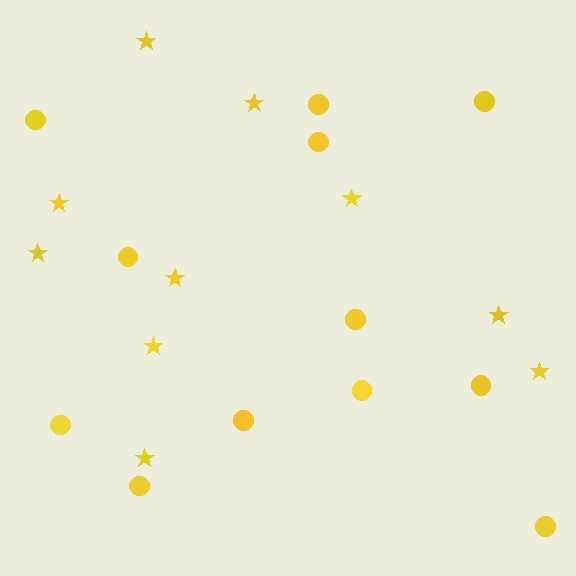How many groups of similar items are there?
There are 2 groups: one group of stars (10) and one group of circles (12).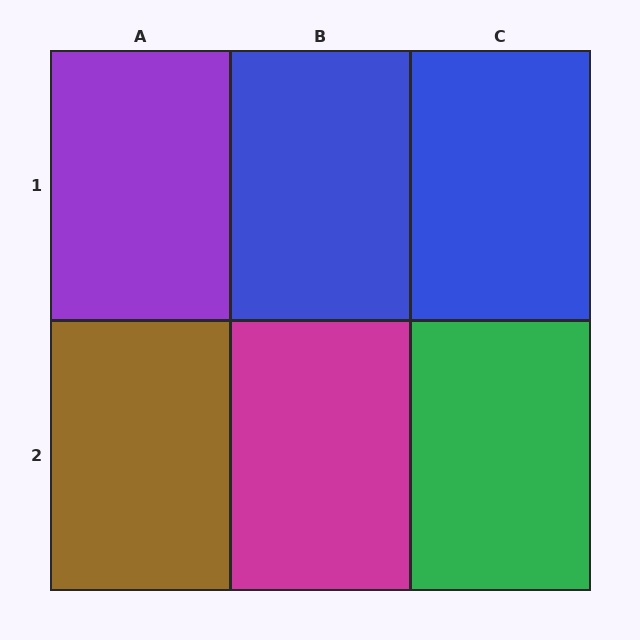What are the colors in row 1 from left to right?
Purple, blue, blue.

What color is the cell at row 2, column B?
Magenta.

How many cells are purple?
1 cell is purple.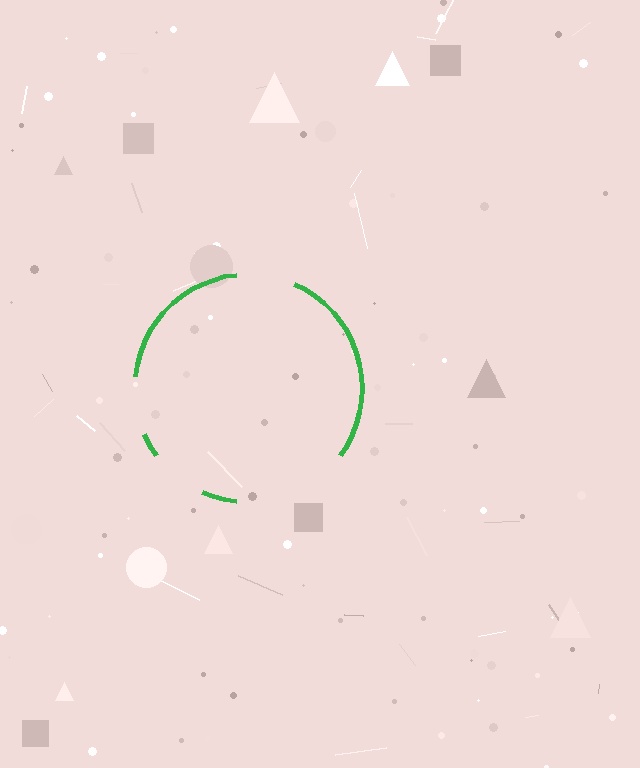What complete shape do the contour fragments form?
The contour fragments form a circle.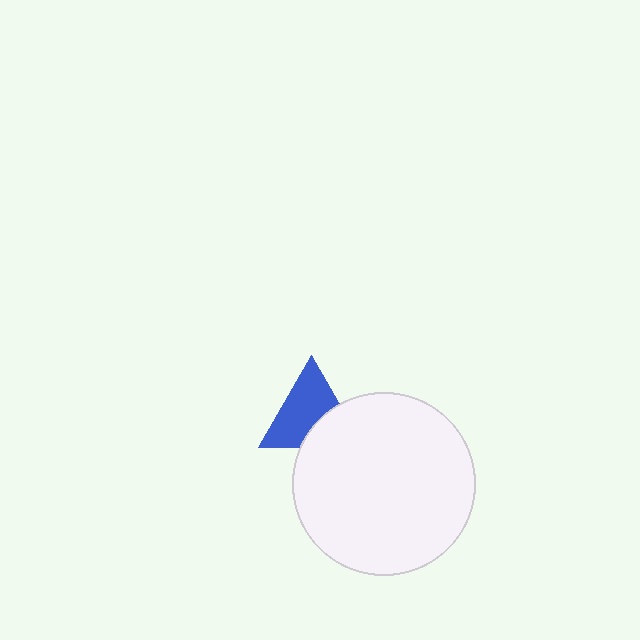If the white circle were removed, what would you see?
You would see the complete blue triangle.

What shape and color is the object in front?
The object in front is a white circle.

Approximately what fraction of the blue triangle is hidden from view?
Roughly 33% of the blue triangle is hidden behind the white circle.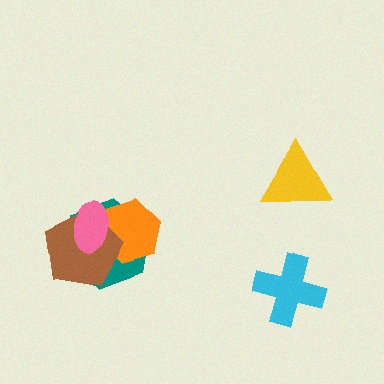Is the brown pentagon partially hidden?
Yes, it is partially covered by another shape.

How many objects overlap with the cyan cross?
0 objects overlap with the cyan cross.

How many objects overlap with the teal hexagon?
3 objects overlap with the teal hexagon.